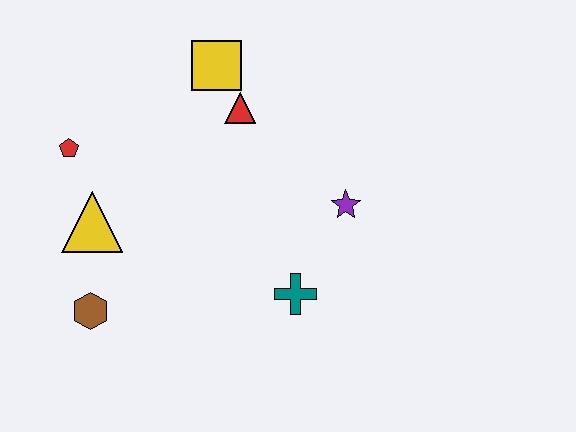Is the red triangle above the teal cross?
Yes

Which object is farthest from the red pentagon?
The purple star is farthest from the red pentagon.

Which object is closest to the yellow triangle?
The red pentagon is closest to the yellow triangle.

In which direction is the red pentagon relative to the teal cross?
The red pentagon is to the left of the teal cross.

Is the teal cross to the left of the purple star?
Yes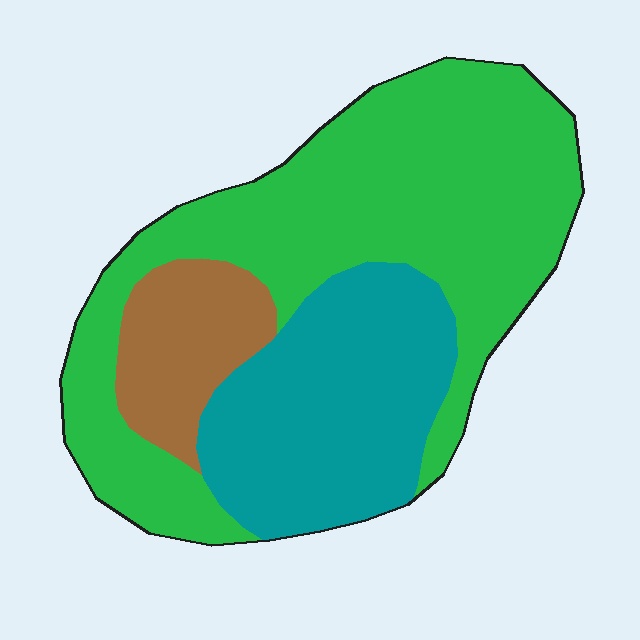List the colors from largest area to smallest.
From largest to smallest: green, teal, brown.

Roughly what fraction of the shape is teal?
Teal covers 30% of the shape.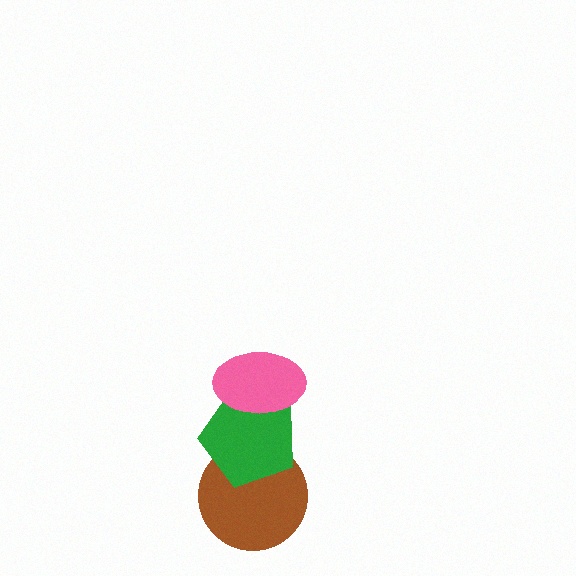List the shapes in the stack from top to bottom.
From top to bottom: the pink ellipse, the green pentagon, the brown circle.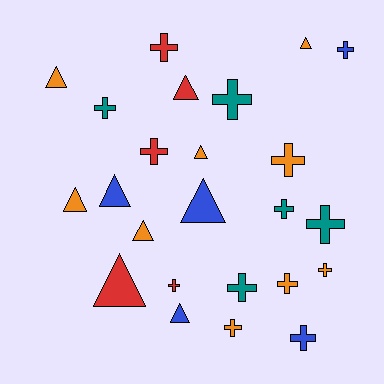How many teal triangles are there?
There are no teal triangles.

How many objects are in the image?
There are 24 objects.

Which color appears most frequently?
Orange, with 9 objects.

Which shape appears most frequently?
Cross, with 14 objects.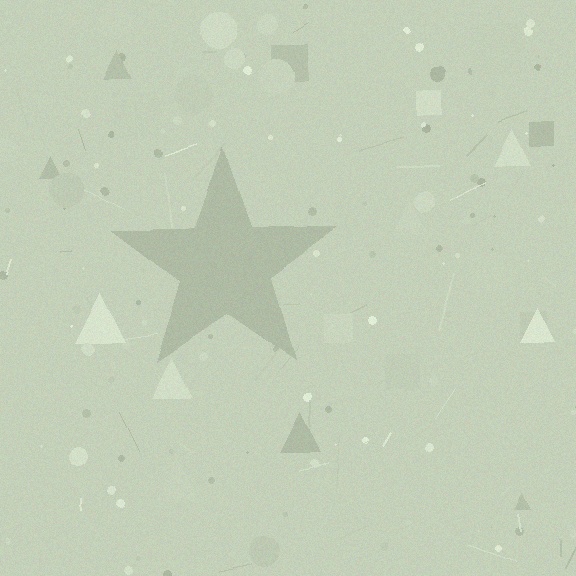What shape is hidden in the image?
A star is hidden in the image.